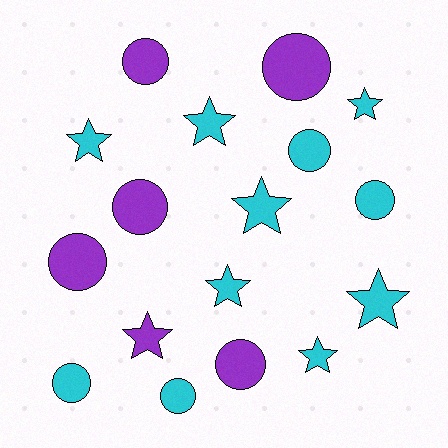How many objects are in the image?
There are 17 objects.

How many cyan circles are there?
There are 4 cyan circles.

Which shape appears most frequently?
Circle, with 9 objects.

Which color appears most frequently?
Cyan, with 11 objects.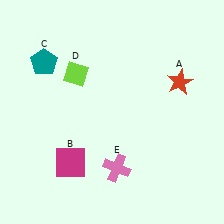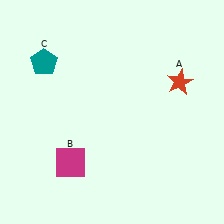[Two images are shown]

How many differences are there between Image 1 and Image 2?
There are 2 differences between the two images.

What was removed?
The pink cross (E), the lime diamond (D) were removed in Image 2.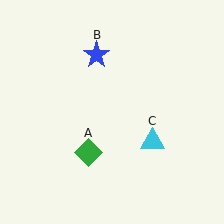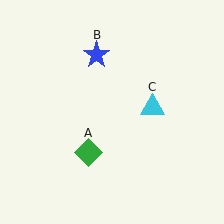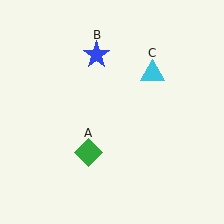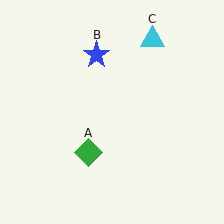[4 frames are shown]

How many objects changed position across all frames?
1 object changed position: cyan triangle (object C).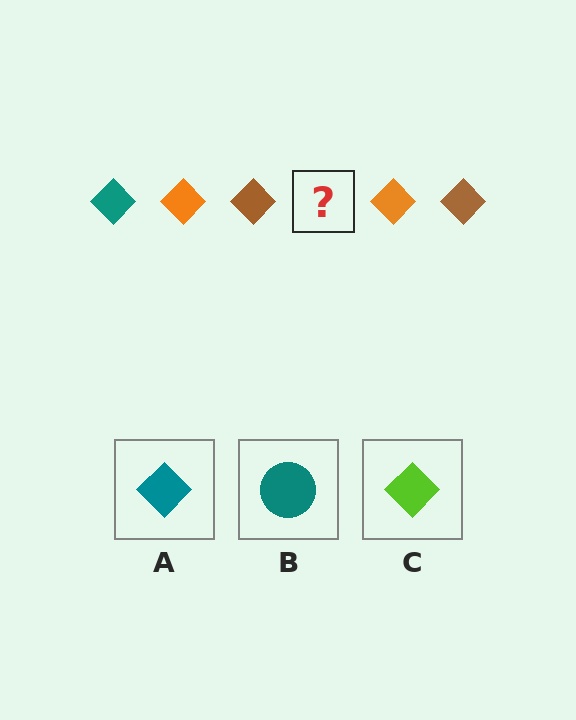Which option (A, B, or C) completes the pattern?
A.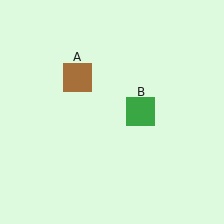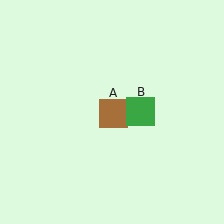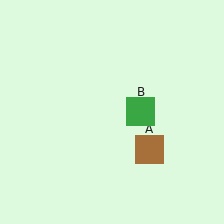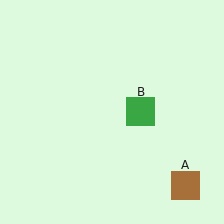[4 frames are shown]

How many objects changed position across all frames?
1 object changed position: brown square (object A).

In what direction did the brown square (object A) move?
The brown square (object A) moved down and to the right.